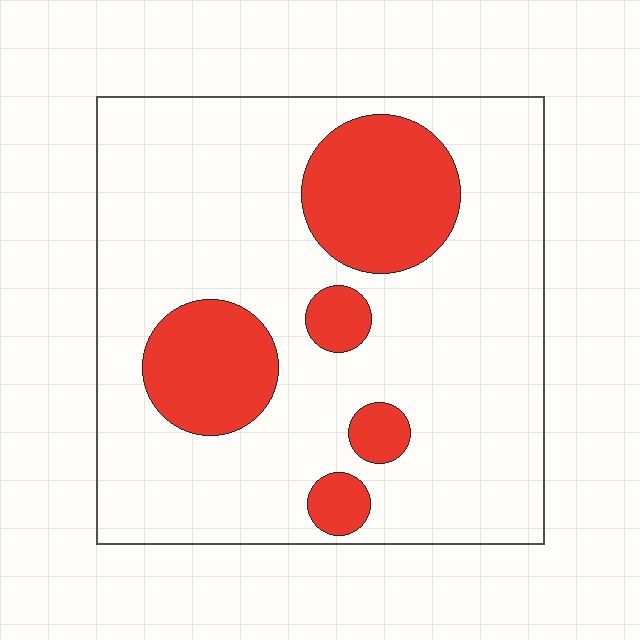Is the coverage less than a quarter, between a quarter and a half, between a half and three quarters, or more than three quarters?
Less than a quarter.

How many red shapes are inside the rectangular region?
5.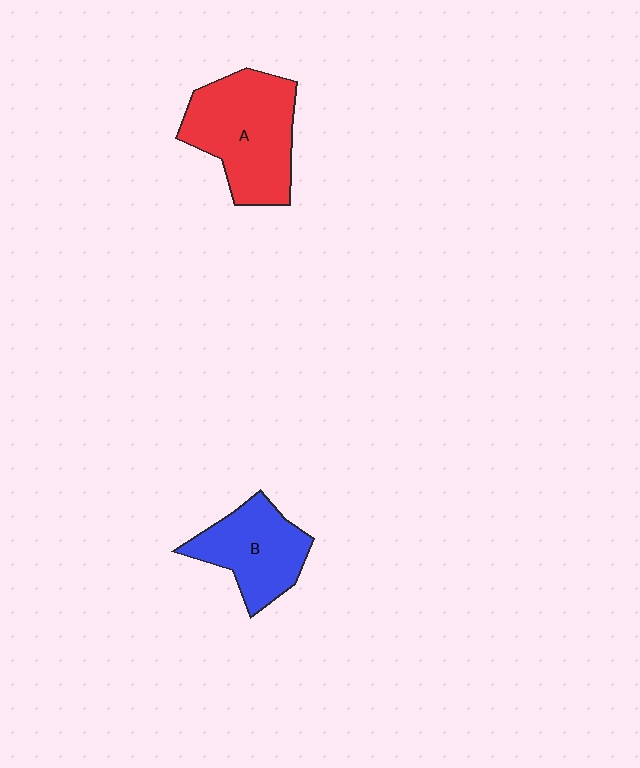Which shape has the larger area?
Shape A (red).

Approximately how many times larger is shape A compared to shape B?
Approximately 1.4 times.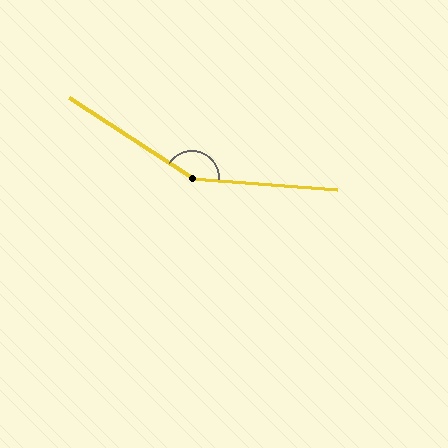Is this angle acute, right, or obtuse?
It is obtuse.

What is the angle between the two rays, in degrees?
Approximately 151 degrees.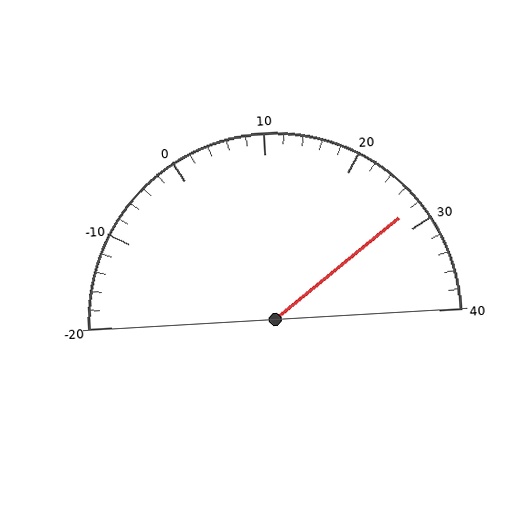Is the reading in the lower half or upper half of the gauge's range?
The reading is in the upper half of the range (-20 to 40).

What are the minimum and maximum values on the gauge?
The gauge ranges from -20 to 40.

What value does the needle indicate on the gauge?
The needle indicates approximately 28.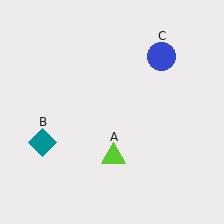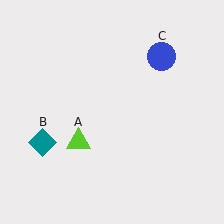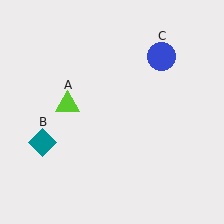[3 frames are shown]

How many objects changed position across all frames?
1 object changed position: lime triangle (object A).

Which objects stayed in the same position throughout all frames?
Teal diamond (object B) and blue circle (object C) remained stationary.